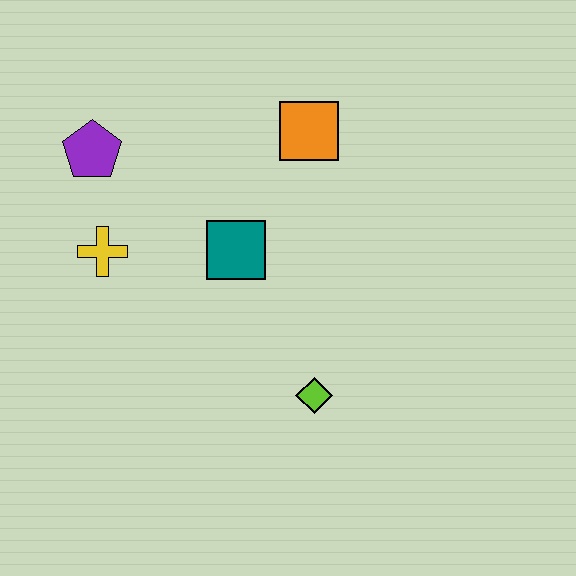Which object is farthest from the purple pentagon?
The lime diamond is farthest from the purple pentagon.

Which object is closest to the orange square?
The teal square is closest to the orange square.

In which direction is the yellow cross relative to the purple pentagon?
The yellow cross is below the purple pentagon.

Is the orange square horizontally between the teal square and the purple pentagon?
No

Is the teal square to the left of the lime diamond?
Yes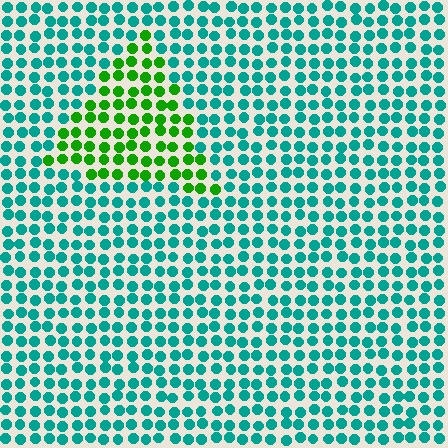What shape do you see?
I see a triangle.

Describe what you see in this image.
The image is filled with small teal elements in a uniform arrangement. A triangle-shaped region is visible where the elements are tinted to a slightly different hue, forming a subtle color boundary.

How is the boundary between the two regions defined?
The boundary is defined purely by a slight shift in hue (about 59 degrees). Spacing, size, and orientation are identical on both sides.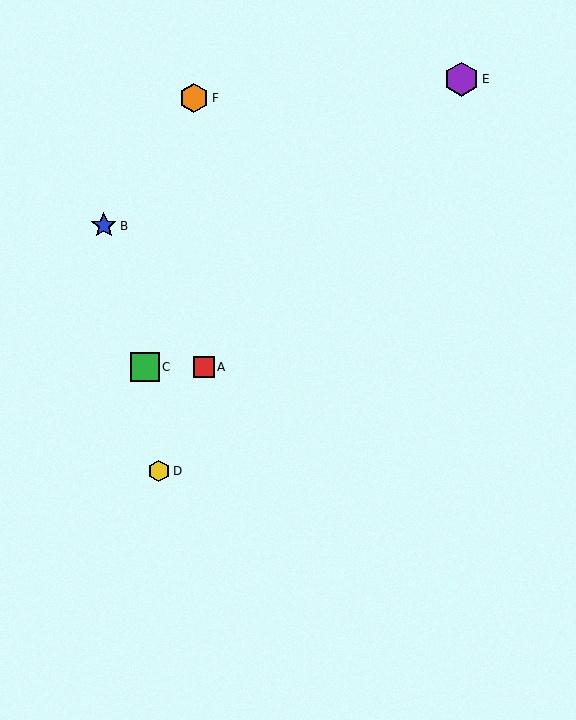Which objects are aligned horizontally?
Objects A, C are aligned horizontally.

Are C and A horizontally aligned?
Yes, both are at y≈367.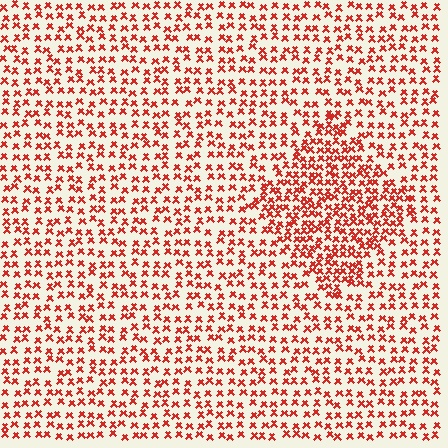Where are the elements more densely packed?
The elements are more densely packed inside the diamond boundary.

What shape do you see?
I see a diamond.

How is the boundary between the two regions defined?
The boundary is defined by a change in element density (approximately 1.8x ratio). All elements are the same color, size, and shape.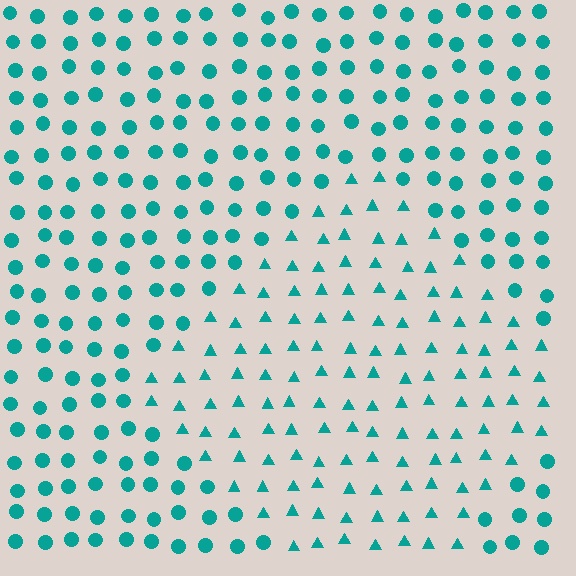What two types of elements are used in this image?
The image uses triangles inside the diamond region and circles outside it.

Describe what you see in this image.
The image is filled with small teal elements arranged in a uniform grid. A diamond-shaped region contains triangles, while the surrounding area contains circles. The boundary is defined purely by the change in element shape.